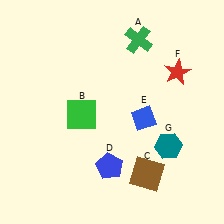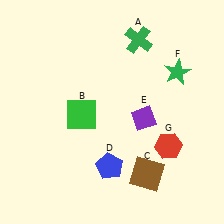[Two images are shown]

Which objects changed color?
E changed from blue to purple. F changed from red to green. G changed from teal to red.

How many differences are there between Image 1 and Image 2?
There are 3 differences between the two images.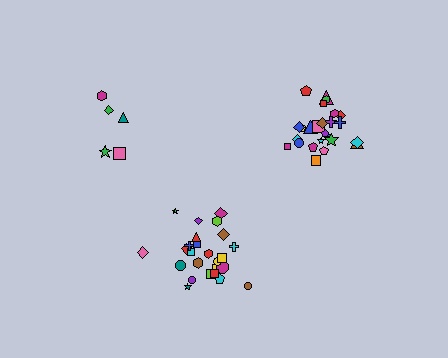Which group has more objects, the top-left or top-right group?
The top-right group.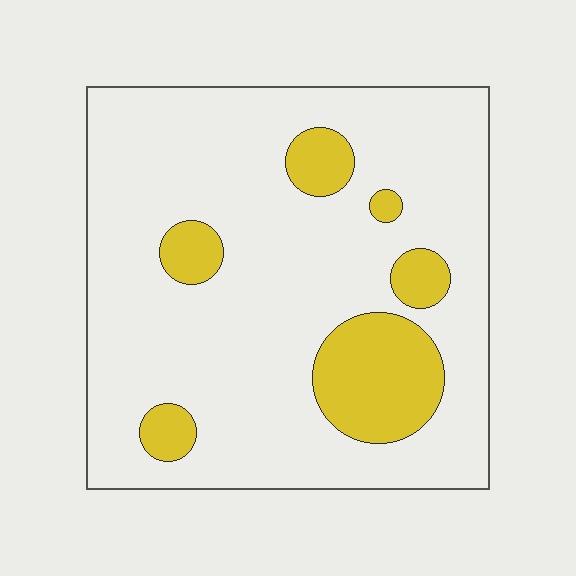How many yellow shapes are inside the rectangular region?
6.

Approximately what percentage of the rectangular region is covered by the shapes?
Approximately 15%.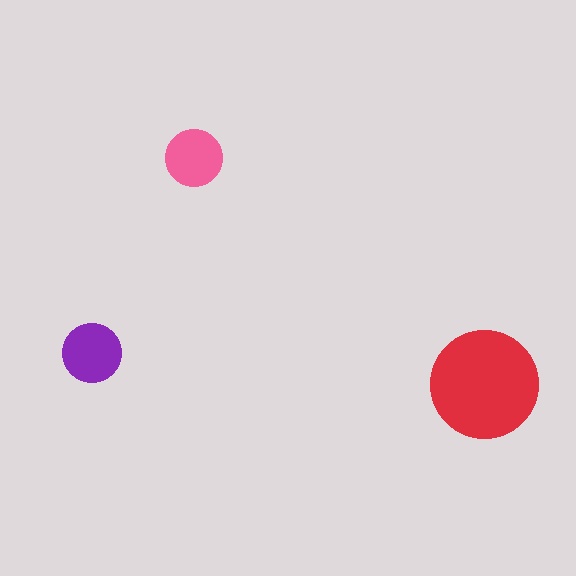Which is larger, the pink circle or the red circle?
The red one.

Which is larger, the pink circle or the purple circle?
The purple one.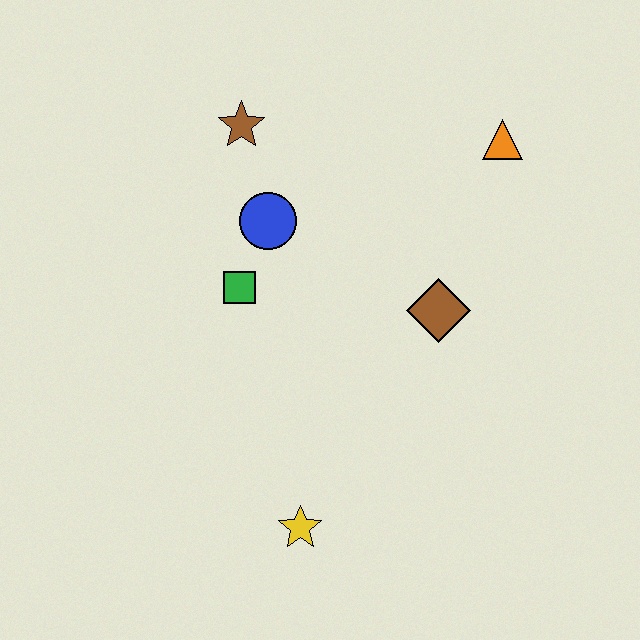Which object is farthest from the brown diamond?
The brown star is farthest from the brown diamond.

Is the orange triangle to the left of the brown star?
No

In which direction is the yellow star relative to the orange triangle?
The yellow star is below the orange triangle.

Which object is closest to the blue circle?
The green square is closest to the blue circle.